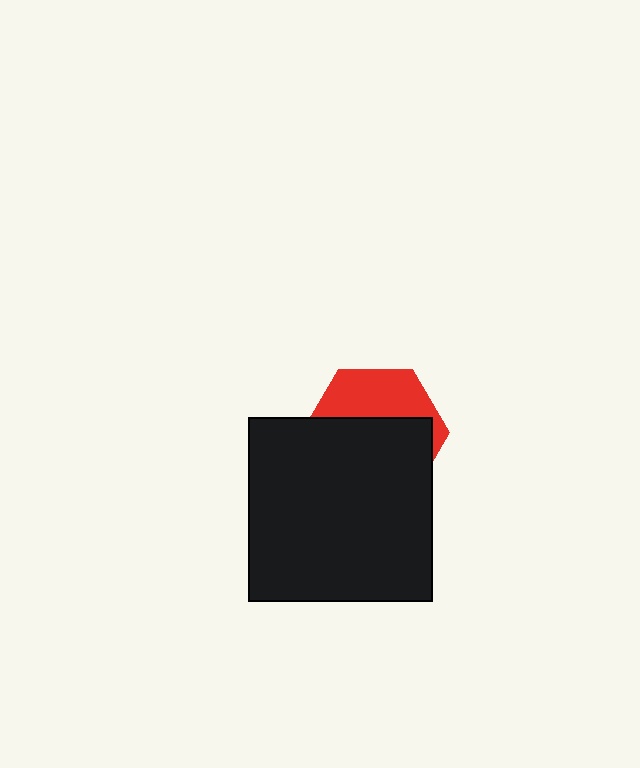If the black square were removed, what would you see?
You would see the complete red hexagon.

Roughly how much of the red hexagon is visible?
A small part of it is visible (roughly 38%).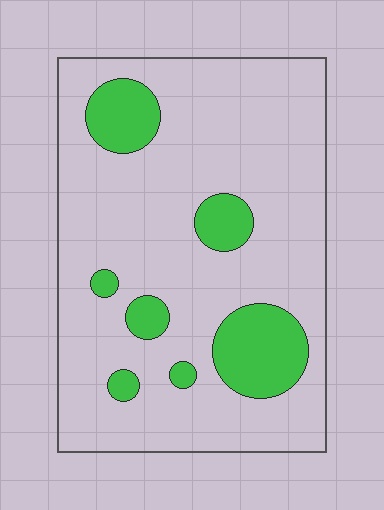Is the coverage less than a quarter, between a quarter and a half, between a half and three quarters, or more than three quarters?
Less than a quarter.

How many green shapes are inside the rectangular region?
7.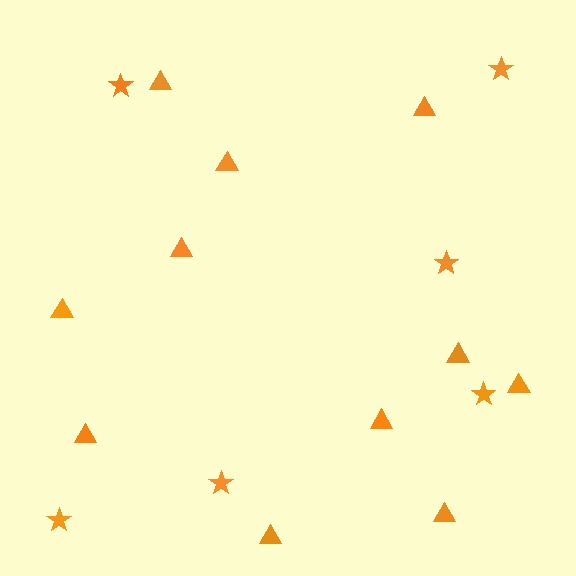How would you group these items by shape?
There are 2 groups: one group of triangles (11) and one group of stars (6).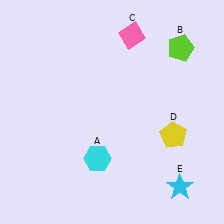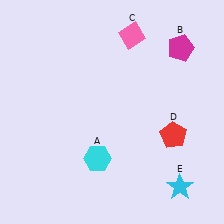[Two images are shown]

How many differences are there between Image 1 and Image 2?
There are 2 differences between the two images.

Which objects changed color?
B changed from lime to magenta. D changed from yellow to red.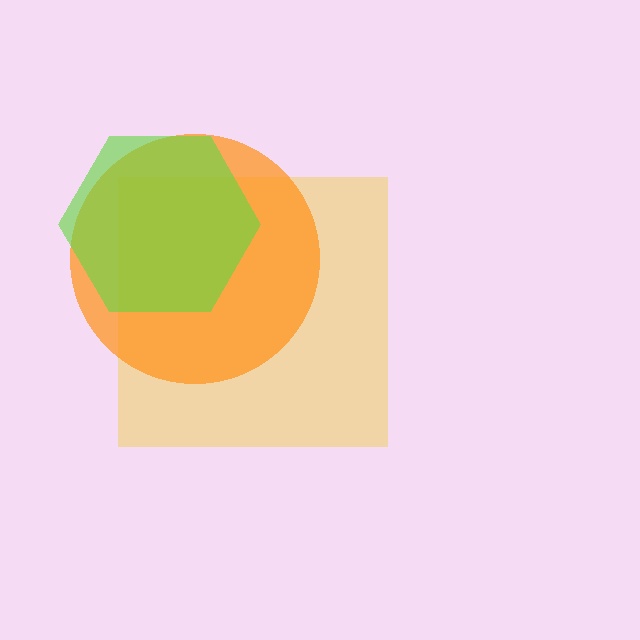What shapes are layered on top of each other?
The layered shapes are: a yellow square, an orange circle, a lime hexagon.